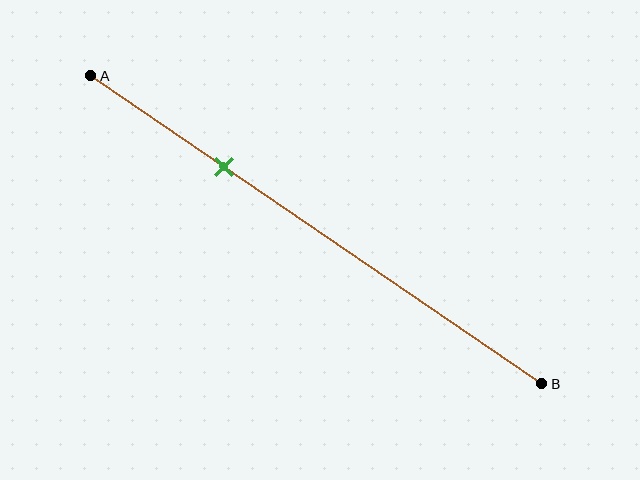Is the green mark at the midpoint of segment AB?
No, the mark is at about 30% from A, not at the 50% midpoint.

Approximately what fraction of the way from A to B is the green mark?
The green mark is approximately 30% of the way from A to B.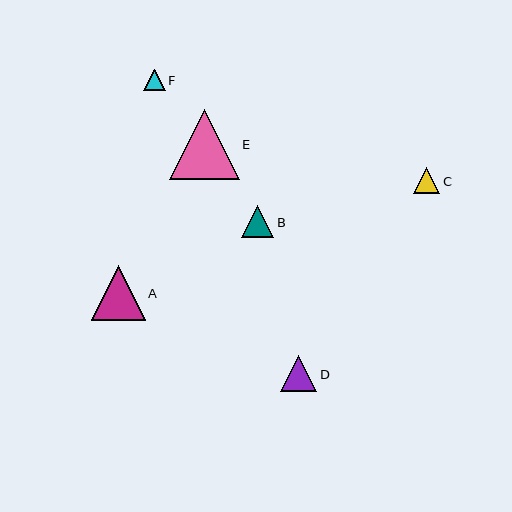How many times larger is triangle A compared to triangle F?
Triangle A is approximately 2.5 times the size of triangle F.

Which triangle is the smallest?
Triangle F is the smallest with a size of approximately 21 pixels.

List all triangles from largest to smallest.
From largest to smallest: E, A, D, B, C, F.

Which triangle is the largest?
Triangle E is the largest with a size of approximately 70 pixels.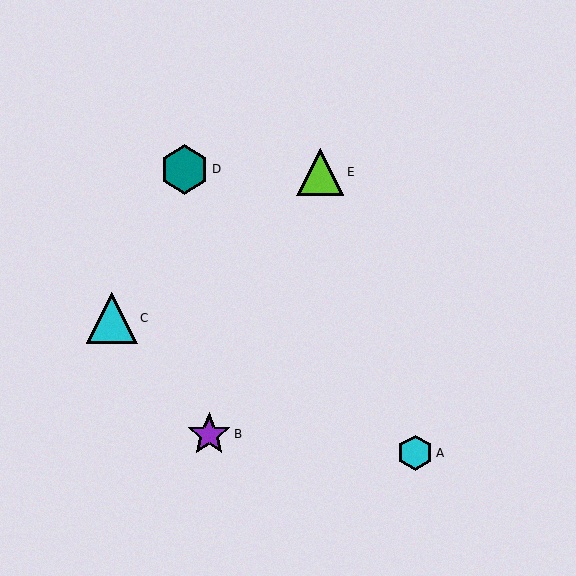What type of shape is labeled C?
Shape C is a cyan triangle.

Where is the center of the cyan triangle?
The center of the cyan triangle is at (112, 318).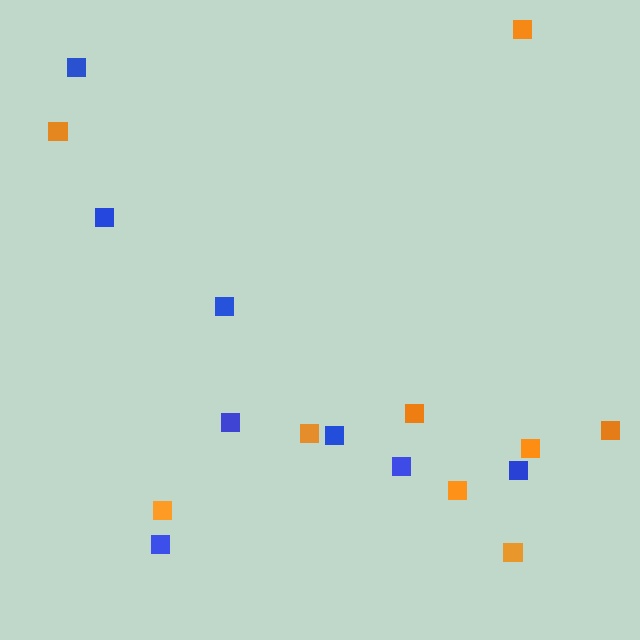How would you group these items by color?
There are 2 groups: one group of blue squares (8) and one group of orange squares (9).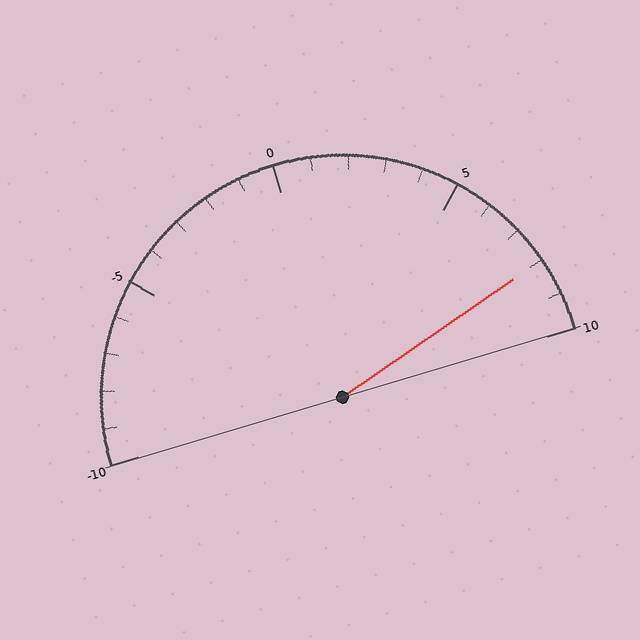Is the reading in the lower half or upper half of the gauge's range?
The reading is in the upper half of the range (-10 to 10).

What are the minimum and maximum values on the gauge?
The gauge ranges from -10 to 10.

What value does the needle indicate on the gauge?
The needle indicates approximately 8.